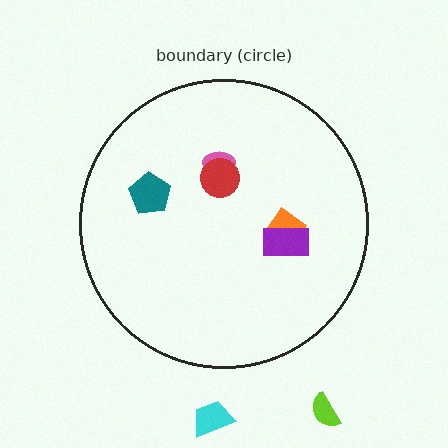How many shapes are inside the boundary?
5 inside, 2 outside.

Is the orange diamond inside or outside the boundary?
Inside.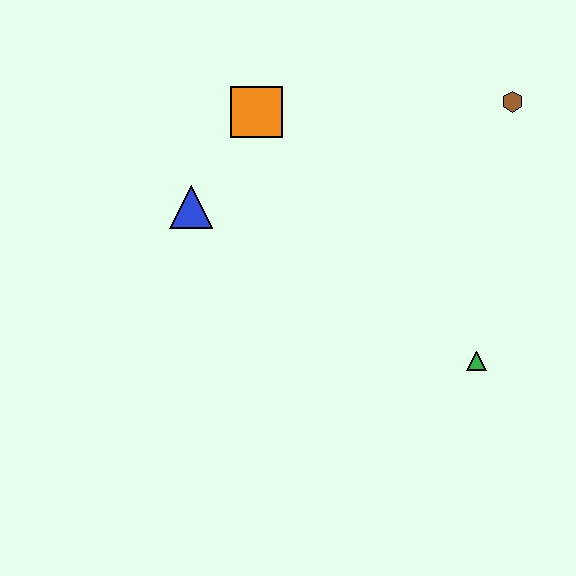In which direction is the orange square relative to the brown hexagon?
The orange square is to the left of the brown hexagon.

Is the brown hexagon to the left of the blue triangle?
No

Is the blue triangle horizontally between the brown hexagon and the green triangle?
No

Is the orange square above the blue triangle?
Yes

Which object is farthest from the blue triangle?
The brown hexagon is farthest from the blue triangle.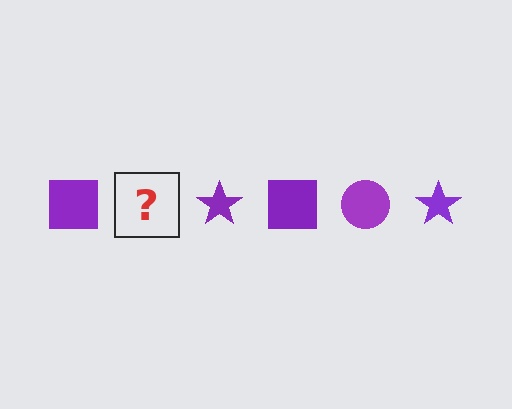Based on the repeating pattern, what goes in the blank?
The blank should be a purple circle.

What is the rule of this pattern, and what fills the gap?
The rule is that the pattern cycles through square, circle, star shapes in purple. The gap should be filled with a purple circle.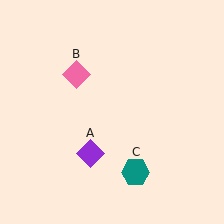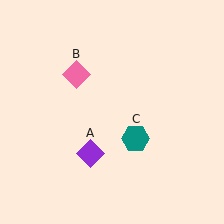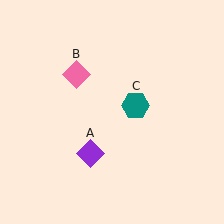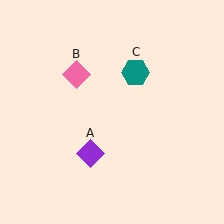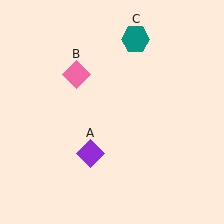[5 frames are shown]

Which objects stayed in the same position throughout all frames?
Purple diamond (object A) and pink diamond (object B) remained stationary.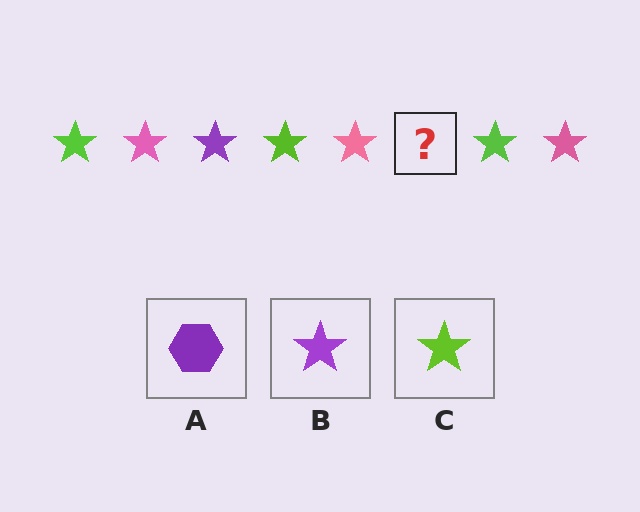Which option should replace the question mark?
Option B.